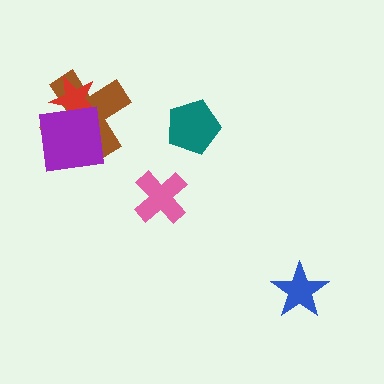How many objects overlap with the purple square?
2 objects overlap with the purple square.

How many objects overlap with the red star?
2 objects overlap with the red star.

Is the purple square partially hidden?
No, no other shape covers it.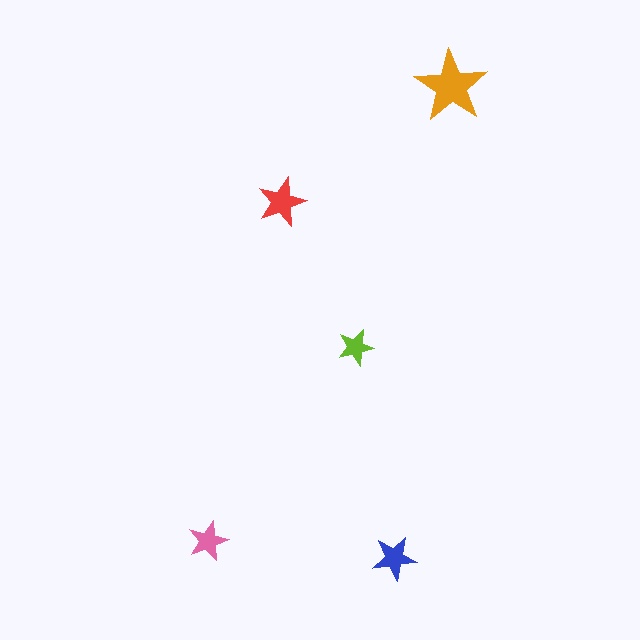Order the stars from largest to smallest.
the orange one, the red one, the blue one, the pink one, the lime one.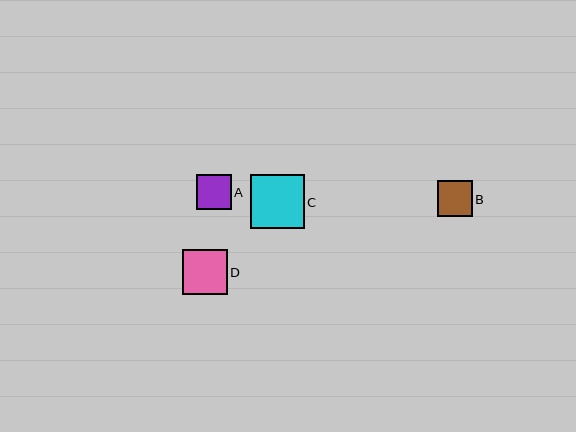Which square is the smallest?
Square A is the smallest with a size of approximately 35 pixels.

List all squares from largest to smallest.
From largest to smallest: C, D, B, A.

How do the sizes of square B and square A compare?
Square B and square A are approximately the same size.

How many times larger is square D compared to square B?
Square D is approximately 1.3 times the size of square B.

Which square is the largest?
Square C is the largest with a size of approximately 54 pixels.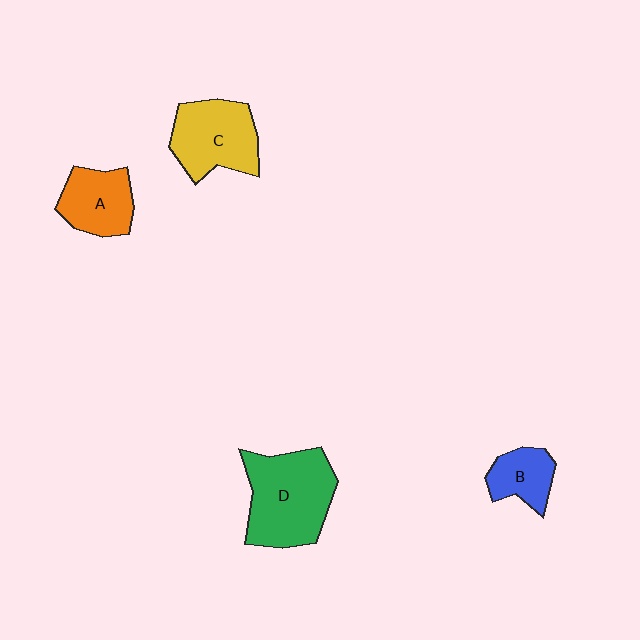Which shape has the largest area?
Shape D (green).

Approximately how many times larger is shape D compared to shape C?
Approximately 1.3 times.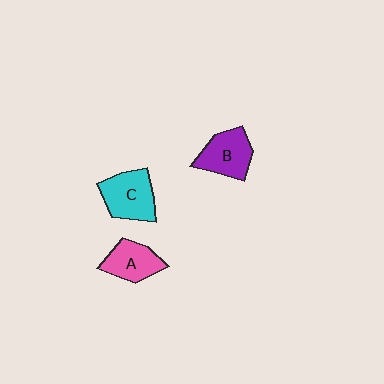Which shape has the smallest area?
Shape A (pink).